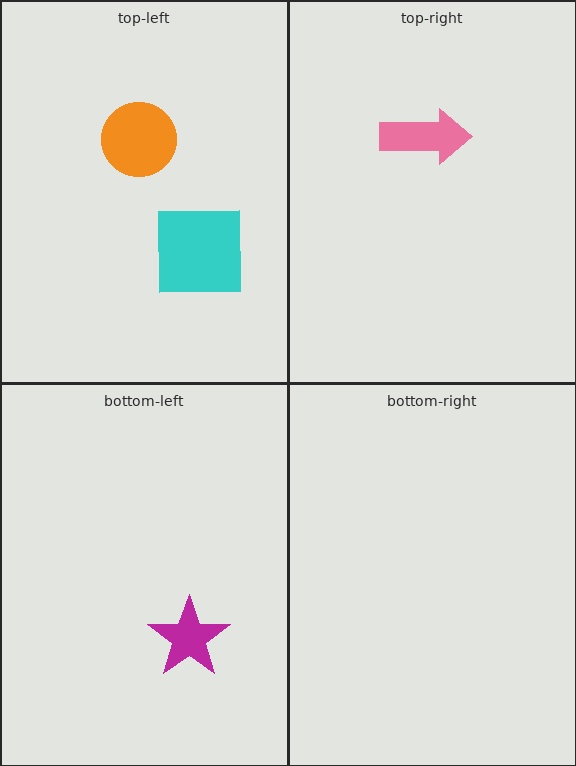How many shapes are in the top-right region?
1.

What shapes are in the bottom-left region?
The magenta star.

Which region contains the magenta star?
The bottom-left region.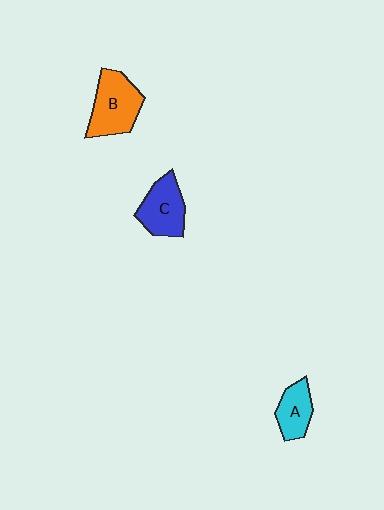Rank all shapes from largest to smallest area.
From largest to smallest: B (orange), C (blue), A (cyan).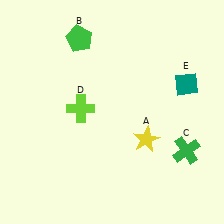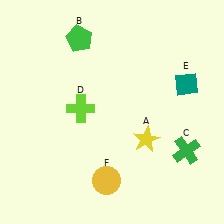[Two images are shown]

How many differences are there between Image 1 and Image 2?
There is 1 difference between the two images.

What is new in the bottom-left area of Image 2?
A yellow circle (F) was added in the bottom-left area of Image 2.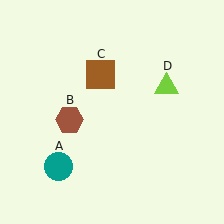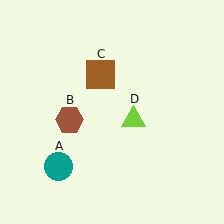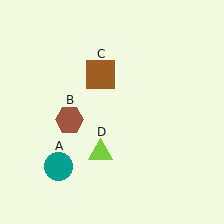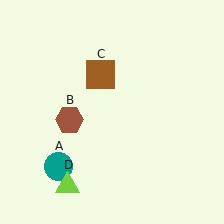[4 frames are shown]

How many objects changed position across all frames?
1 object changed position: lime triangle (object D).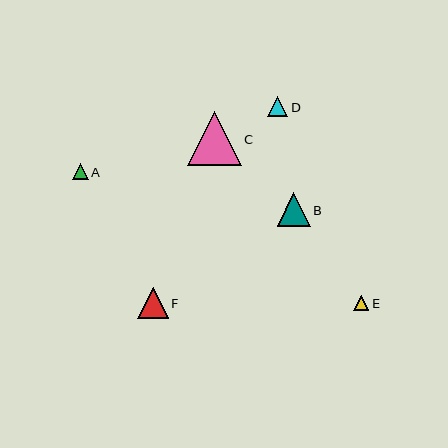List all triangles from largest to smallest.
From largest to smallest: C, B, F, D, A, E.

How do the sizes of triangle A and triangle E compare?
Triangle A and triangle E are approximately the same size.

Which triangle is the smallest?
Triangle E is the smallest with a size of approximately 15 pixels.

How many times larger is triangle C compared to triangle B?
Triangle C is approximately 1.6 times the size of triangle B.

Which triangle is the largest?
Triangle C is the largest with a size of approximately 54 pixels.